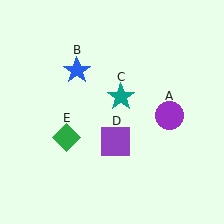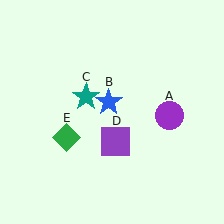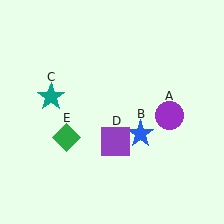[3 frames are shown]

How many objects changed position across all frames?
2 objects changed position: blue star (object B), teal star (object C).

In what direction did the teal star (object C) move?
The teal star (object C) moved left.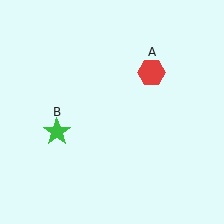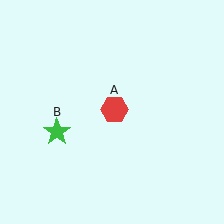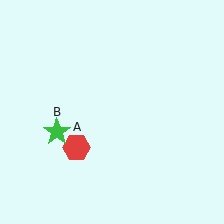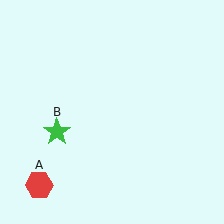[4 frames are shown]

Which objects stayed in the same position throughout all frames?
Green star (object B) remained stationary.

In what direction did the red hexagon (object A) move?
The red hexagon (object A) moved down and to the left.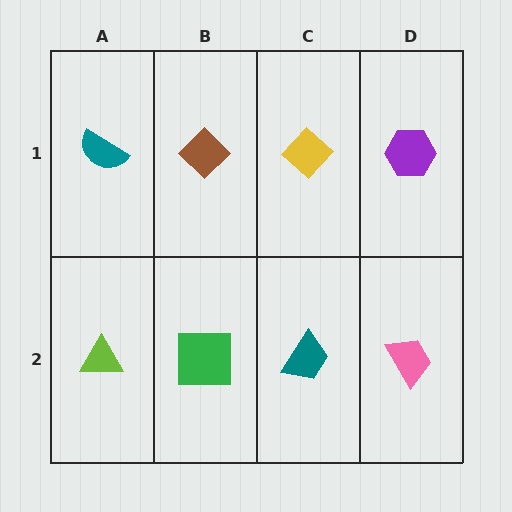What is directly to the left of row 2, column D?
A teal trapezoid.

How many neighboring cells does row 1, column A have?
2.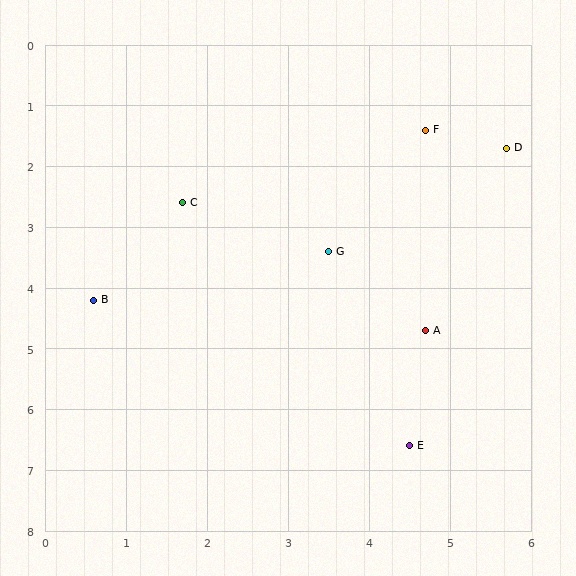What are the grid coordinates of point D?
Point D is at approximately (5.7, 1.7).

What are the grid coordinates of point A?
Point A is at approximately (4.7, 4.7).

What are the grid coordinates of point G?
Point G is at approximately (3.5, 3.4).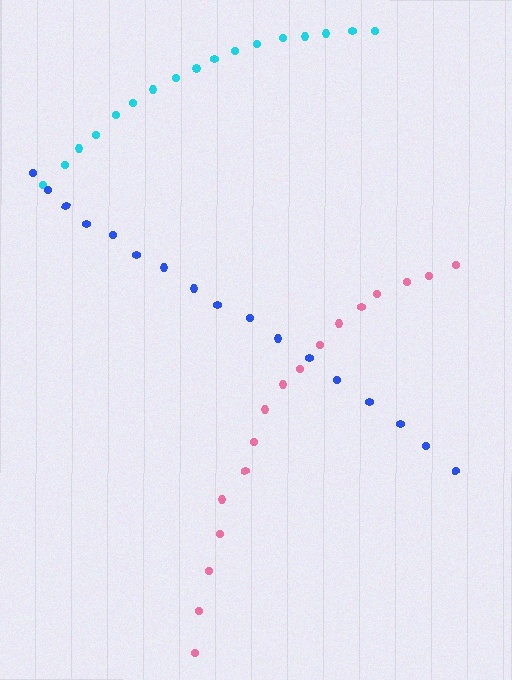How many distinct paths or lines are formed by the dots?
There are 3 distinct paths.